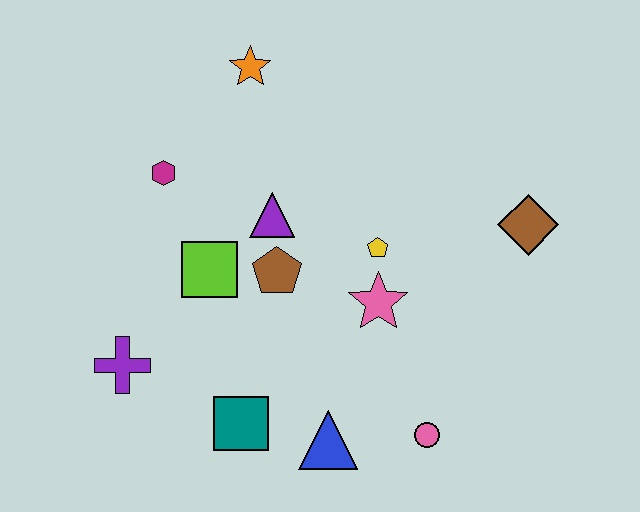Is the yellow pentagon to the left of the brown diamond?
Yes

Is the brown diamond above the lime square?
Yes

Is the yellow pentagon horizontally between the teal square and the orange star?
No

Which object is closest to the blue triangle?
The teal square is closest to the blue triangle.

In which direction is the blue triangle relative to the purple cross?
The blue triangle is to the right of the purple cross.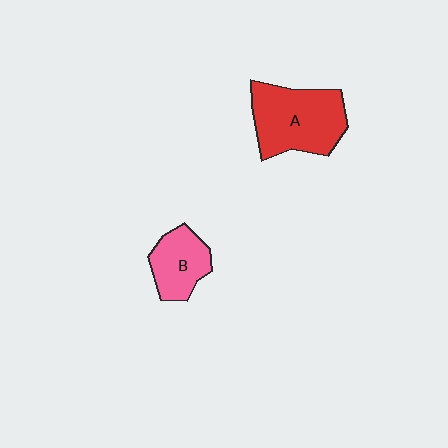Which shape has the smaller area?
Shape B (pink).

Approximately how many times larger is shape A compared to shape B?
Approximately 1.7 times.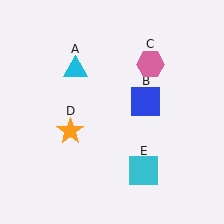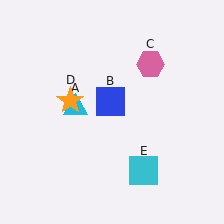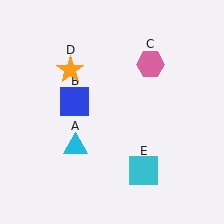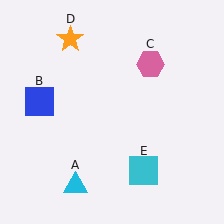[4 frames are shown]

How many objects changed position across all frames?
3 objects changed position: cyan triangle (object A), blue square (object B), orange star (object D).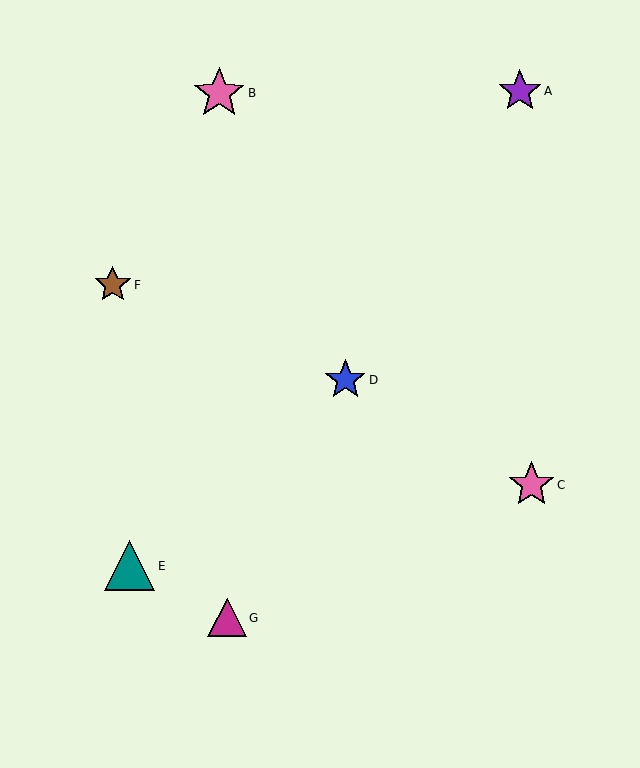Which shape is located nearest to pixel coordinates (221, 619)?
The magenta triangle (labeled G) at (227, 618) is nearest to that location.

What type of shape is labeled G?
Shape G is a magenta triangle.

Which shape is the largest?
The pink star (labeled B) is the largest.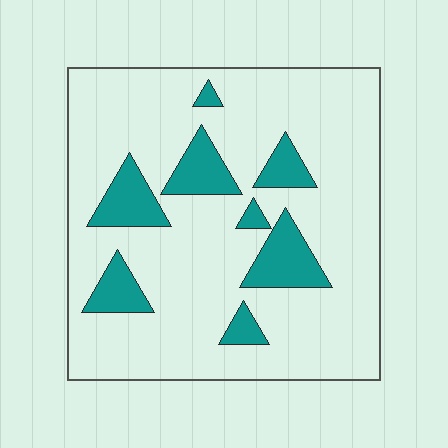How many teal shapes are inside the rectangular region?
8.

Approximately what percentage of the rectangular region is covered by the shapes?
Approximately 15%.